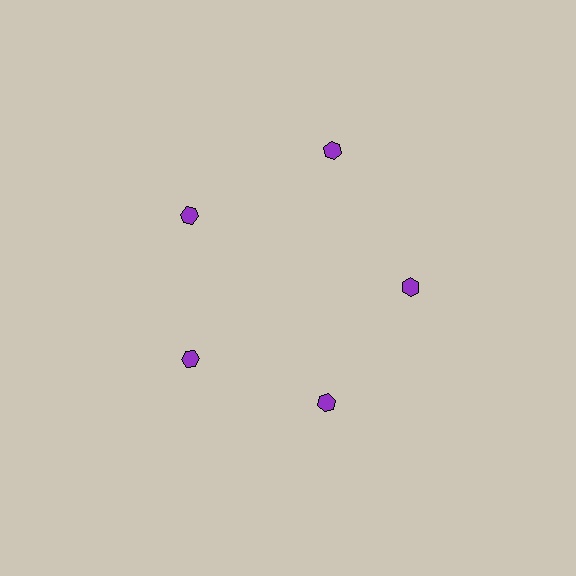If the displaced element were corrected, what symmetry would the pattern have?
It would have 5-fold rotational symmetry — the pattern would map onto itself every 72 degrees.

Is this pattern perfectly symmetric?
No. The 5 purple hexagons are arranged in a ring, but one element near the 1 o'clock position is pushed outward from the center, breaking the 5-fold rotational symmetry.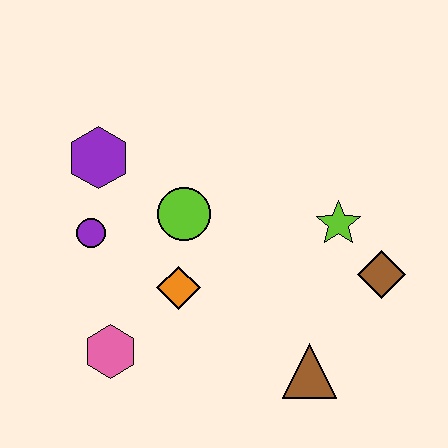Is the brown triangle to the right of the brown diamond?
No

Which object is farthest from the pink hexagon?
The brown diamond is farthest from the pink hexagon.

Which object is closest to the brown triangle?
The brown diamond is closest to the brown triangle.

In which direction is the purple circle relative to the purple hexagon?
The purple circle is below the purple hexagon.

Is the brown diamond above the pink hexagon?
Yes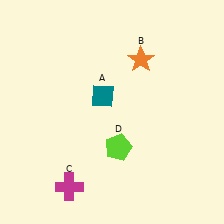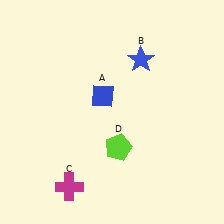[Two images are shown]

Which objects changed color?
A changed from teal to blue. B changed from orange to blue.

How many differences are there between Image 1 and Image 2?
There are 2 differences between the two images.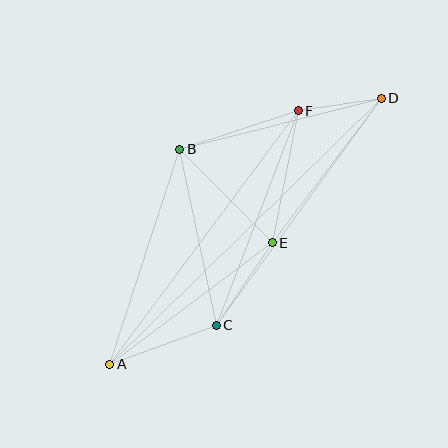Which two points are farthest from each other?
Points A and D are farthest from each other.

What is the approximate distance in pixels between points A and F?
The distance between A and F is approximately 316 pixels.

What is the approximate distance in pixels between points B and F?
The distance between B and F is approximately 125 pixels.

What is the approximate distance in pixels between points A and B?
The distance between A and B is approximately 226 pixels.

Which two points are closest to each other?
Points D and F are closest to each other.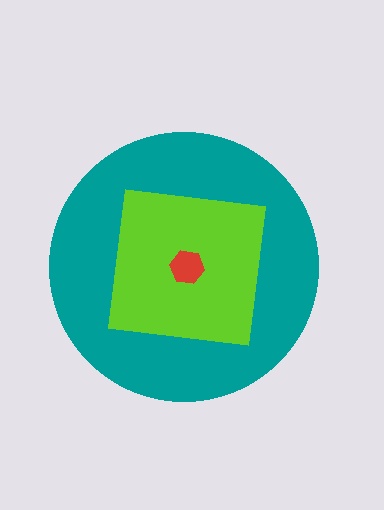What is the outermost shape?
The teal circle.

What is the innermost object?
The red hexagon.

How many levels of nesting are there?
3.